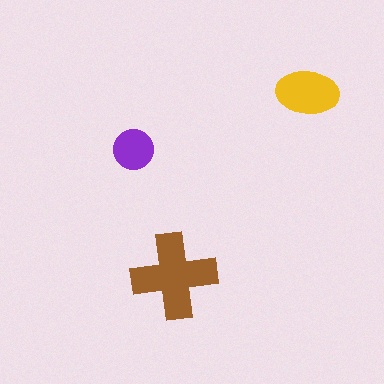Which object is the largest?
The brown cross.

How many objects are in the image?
There are 3 objects in the image.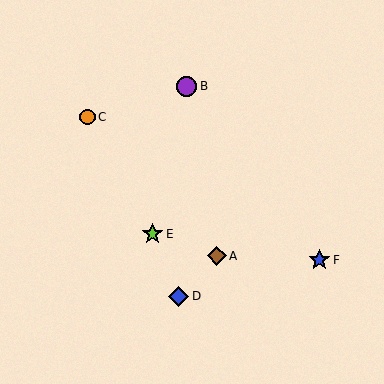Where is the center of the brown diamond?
The center of the brown diamond is at (217, 256).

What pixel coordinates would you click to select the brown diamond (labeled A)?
Click at (217, 256) to select the brown diamond A.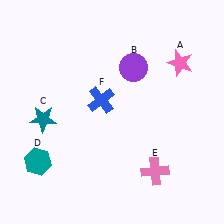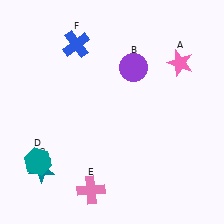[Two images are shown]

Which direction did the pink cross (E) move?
The pink cross (E) moved left.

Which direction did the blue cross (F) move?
The blue cross (F) moved up.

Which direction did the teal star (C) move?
The teal star (C) moved down.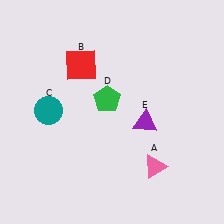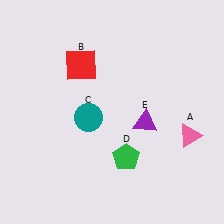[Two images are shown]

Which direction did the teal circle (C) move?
The teal circle (C) moved right.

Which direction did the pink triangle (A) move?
The pink triangle (A) moved right.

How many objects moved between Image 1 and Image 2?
3 objects moved between the two images.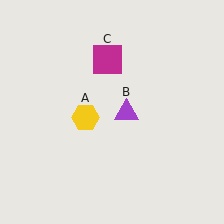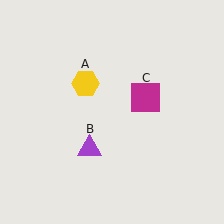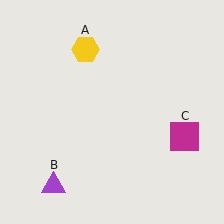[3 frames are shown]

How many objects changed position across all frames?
3 objects changed position: yellow hexagon (object A), purple triangle (object B), magenta square (object C).